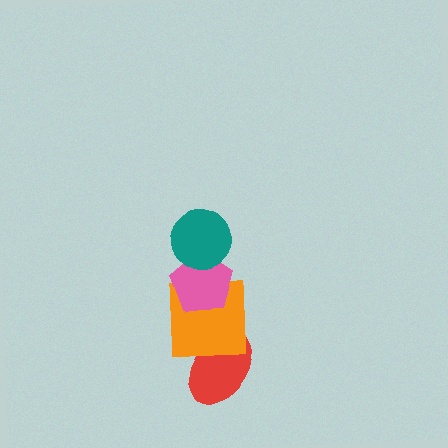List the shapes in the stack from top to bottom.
From top to bottom: the teal circle, the pink pentagon, the orange square, the red ellipse.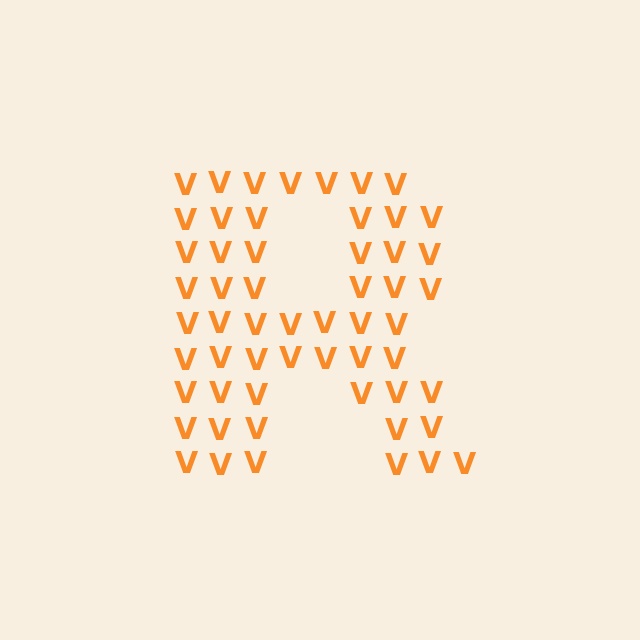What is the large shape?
The large shape is the letter R.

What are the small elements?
The small elements are letter V's.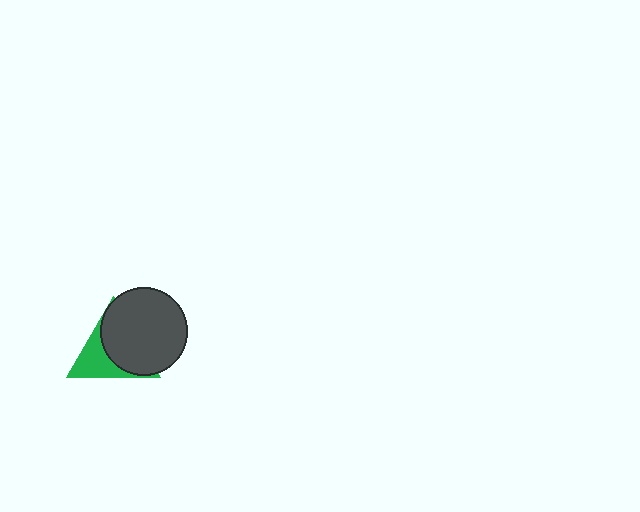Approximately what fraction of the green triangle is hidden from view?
Roughly 60% of the green triangle is hidden behind the dark gray circle.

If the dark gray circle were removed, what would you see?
You would see the complete green triangle.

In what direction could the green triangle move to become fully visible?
The green triangle could move left. That would shift it out from behind the dark gray circle entirely.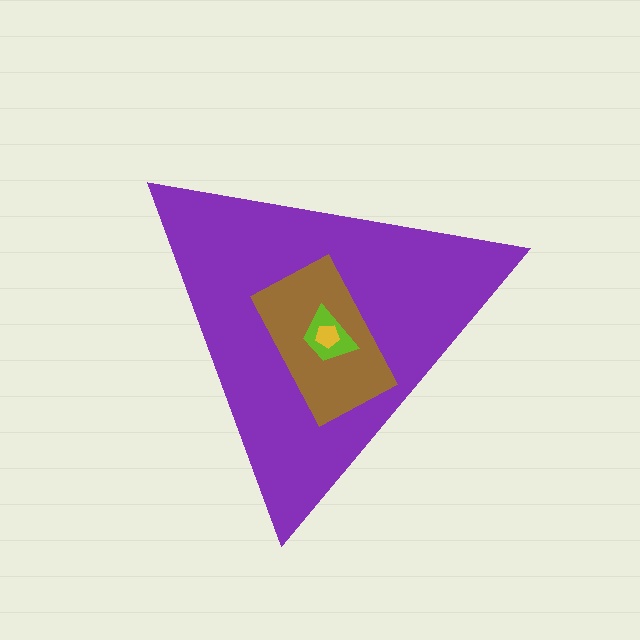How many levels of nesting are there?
4.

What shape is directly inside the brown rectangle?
The lime trapezoid.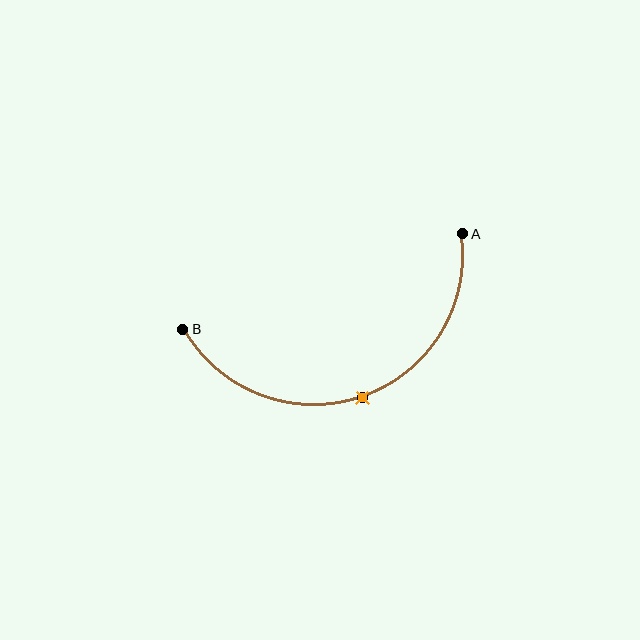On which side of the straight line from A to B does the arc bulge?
The arc bulges below the straight line connecting A and B.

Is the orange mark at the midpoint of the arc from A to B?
Yes. The orange mark lies on the arc at equal arc-length from both A and B — it is the arc midpoint.